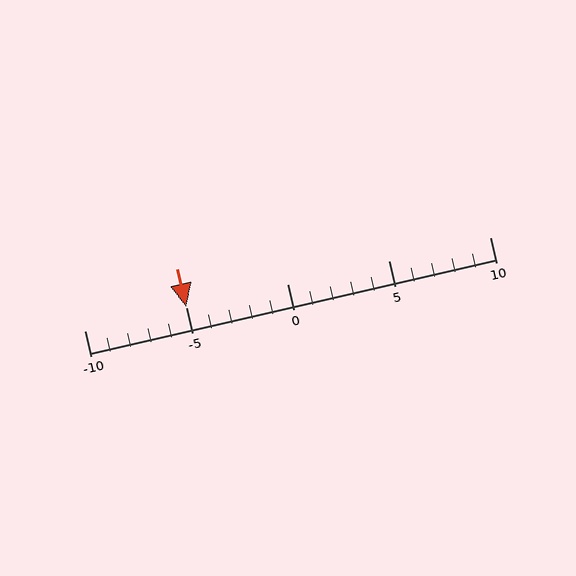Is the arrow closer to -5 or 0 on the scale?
The arrow is closer to -5.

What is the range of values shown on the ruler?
The ruler shows values from -10 to 10.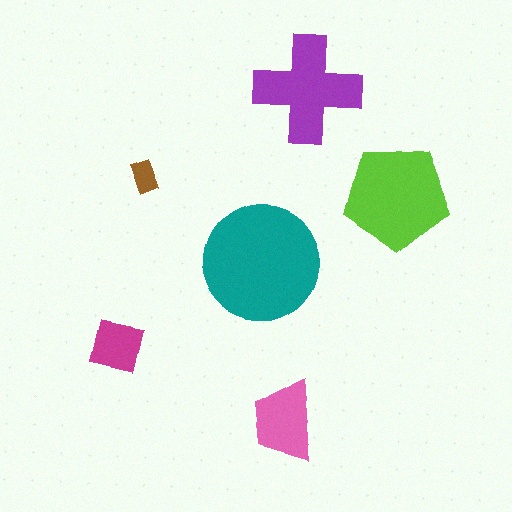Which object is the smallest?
The brown rectangle.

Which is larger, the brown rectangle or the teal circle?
The teal circle.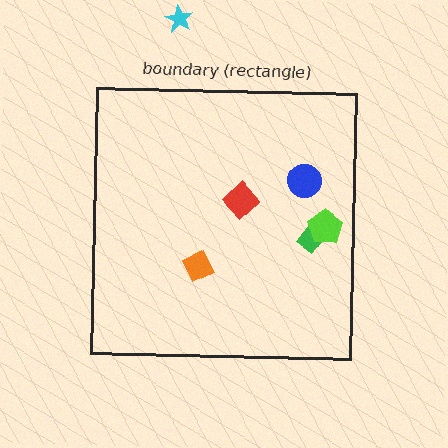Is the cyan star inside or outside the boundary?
Outside.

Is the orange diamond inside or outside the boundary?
Inside.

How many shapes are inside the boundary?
5 inside, 1 outside.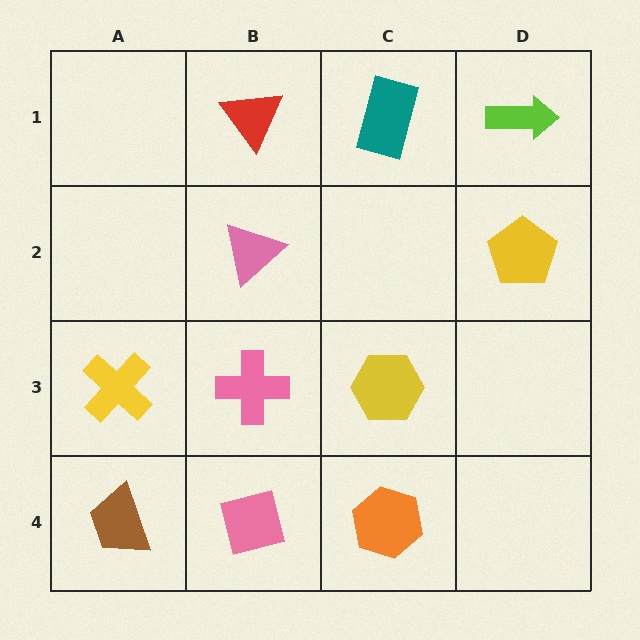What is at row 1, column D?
A lime arrow.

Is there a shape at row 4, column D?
No, that cell is empty.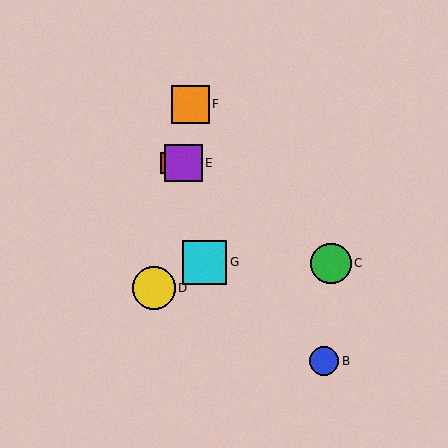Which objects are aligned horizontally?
Objects A, E are aligned horizontally.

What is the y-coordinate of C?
Object C is at y≈263.